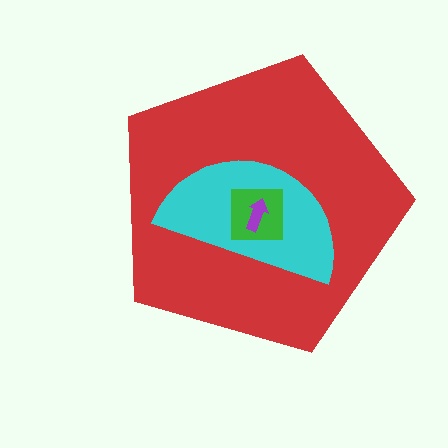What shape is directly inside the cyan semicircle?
The green square.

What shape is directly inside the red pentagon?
The cyan semicircle.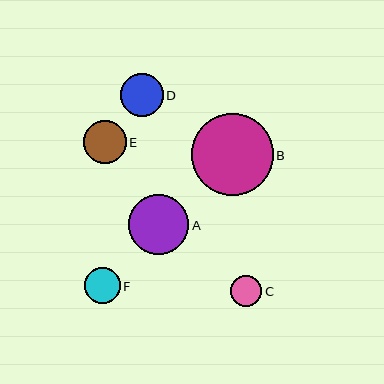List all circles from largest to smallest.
From largest to smallest: B, A, E, D, F, C.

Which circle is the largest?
Circle B is the largest with a size of approximately 82 pixels.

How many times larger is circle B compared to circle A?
Circle B is approximately 1.4 times the size of circle A.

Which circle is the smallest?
Circle C is the smallest with a size of approximately 31 pixels.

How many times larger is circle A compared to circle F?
Circle A is approximately 1.7 times the size of circle F.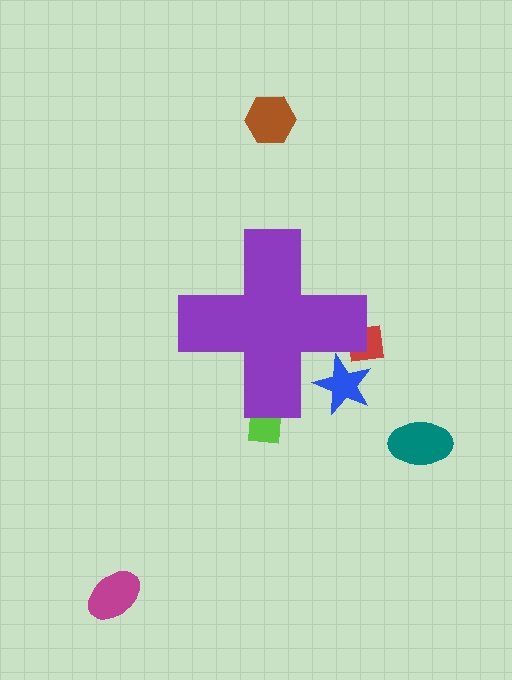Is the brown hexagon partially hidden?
No, the brown hexagon is fully visible.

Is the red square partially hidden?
Yes, the red square is partially hidden behind the purple cross.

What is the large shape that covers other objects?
A purple cross.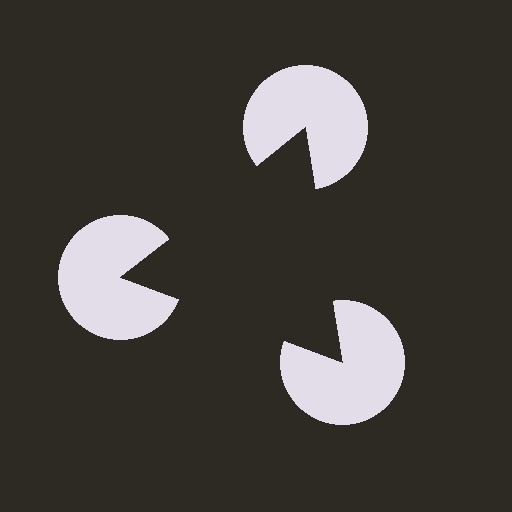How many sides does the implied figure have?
3 sides.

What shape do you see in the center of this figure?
An illusory triangle — its edges are inferred from the aligned wedge cuts in the pac-man discs, not physically drawn.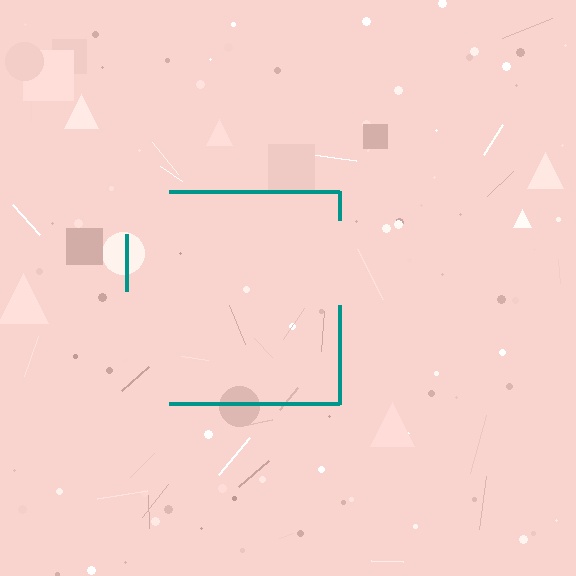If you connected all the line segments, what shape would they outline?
They would outline a square.